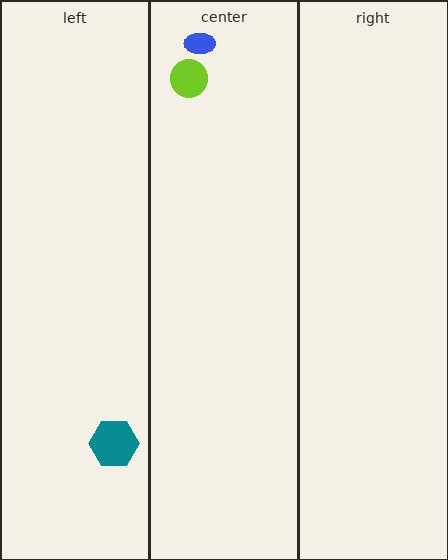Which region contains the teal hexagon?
The left region.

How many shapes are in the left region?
1.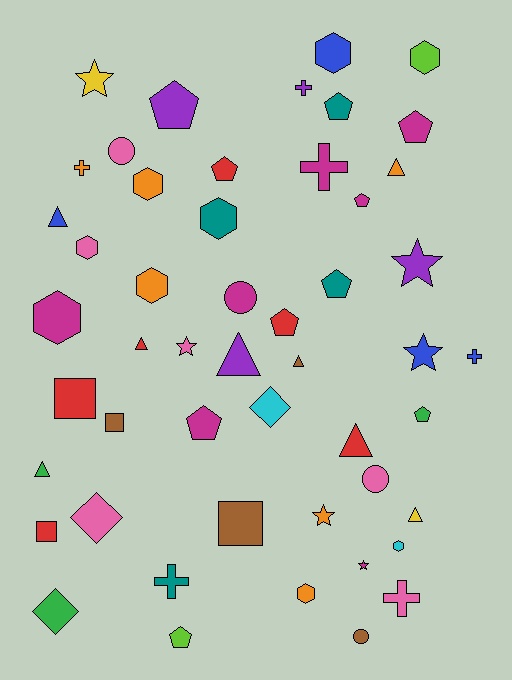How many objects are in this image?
There are 50 objects.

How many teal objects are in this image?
There are 4 teal objects.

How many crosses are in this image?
There are 6 crosses.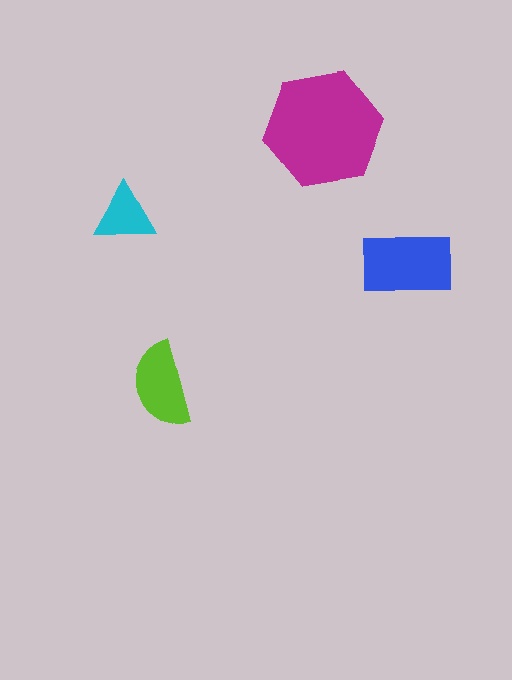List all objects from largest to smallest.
The magenta hexagon, the blue rectangle, the lime semicircle, the cyan triangle.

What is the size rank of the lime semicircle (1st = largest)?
3rd.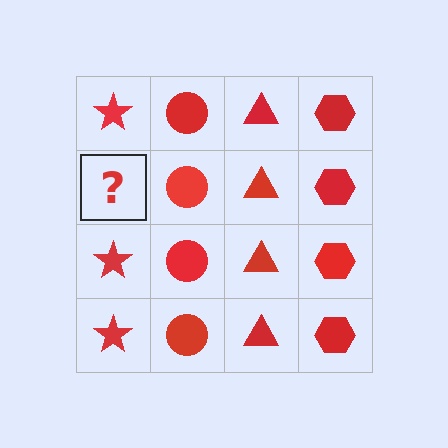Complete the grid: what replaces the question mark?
The question mark should be replaced with a red star.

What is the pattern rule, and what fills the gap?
The rule is that each column has a consistent shape. The gap should be filled with a red star.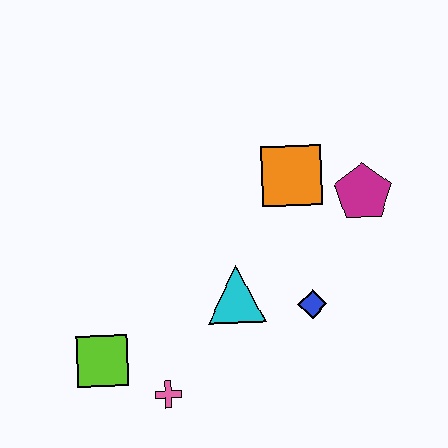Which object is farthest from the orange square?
The lime square is farthest from the orange square.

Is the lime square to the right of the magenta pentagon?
No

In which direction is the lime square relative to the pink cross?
The lime square is to the left of the pink cross.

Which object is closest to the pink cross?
The lime square is closest to the pink cross.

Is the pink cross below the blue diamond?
Yes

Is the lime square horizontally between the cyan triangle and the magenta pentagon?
No